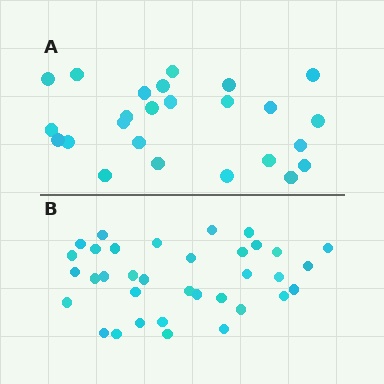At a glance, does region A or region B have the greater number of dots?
Region B (the bottom region) has more dots.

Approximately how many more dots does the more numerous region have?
Region B has roughly 10 or so more dots than region A.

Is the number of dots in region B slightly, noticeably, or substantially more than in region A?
Region B has noticeably more, but not dramatically so. The ratio is roughly 1.4 to 1.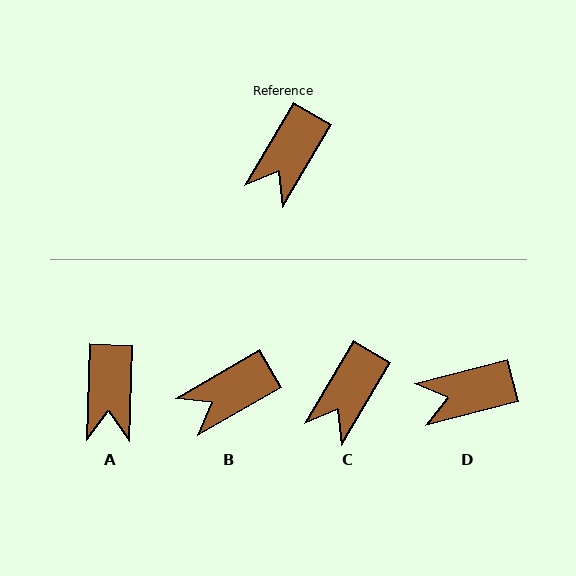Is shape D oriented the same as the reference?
No, it is off by about 45 degrees.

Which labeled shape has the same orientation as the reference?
C.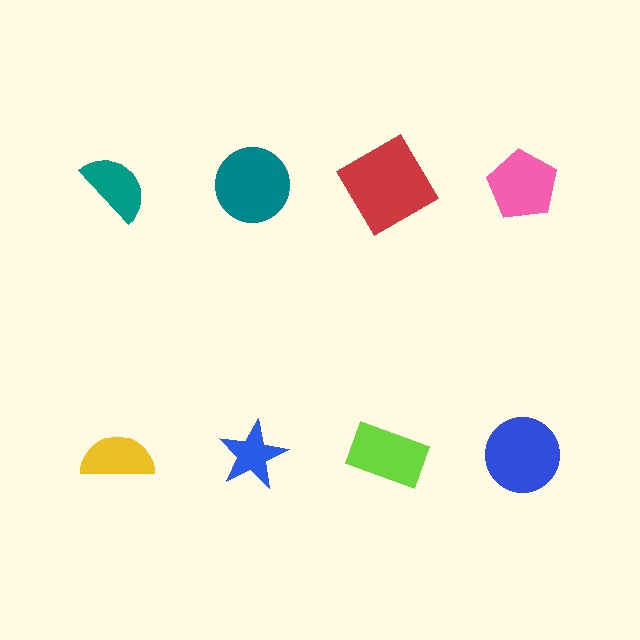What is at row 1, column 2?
A teal circle.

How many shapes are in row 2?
4 shapes.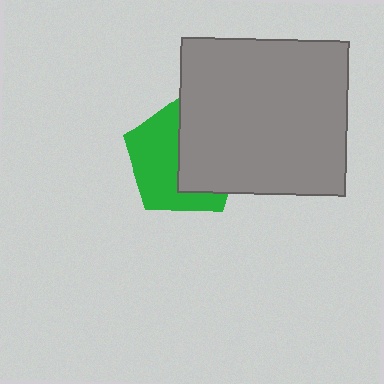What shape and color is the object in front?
The object in front is a gray rectangle.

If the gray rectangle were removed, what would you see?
You would see the complete green pentagon.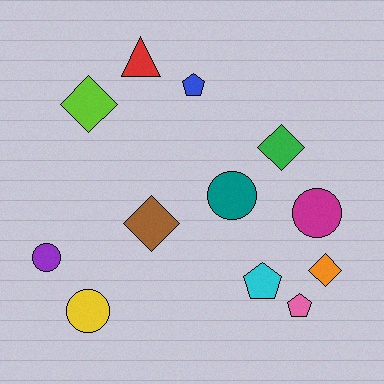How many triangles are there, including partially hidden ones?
There is 1 triangle.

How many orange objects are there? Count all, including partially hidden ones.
There is 1 orange object.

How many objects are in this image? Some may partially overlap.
There are 12 objects.